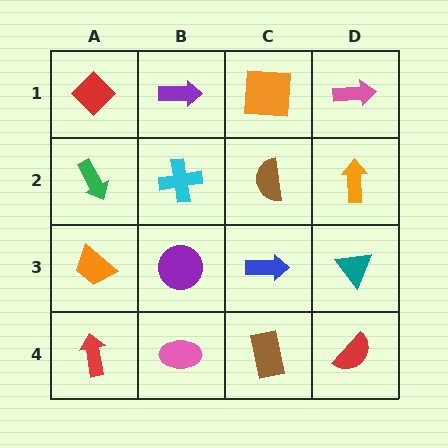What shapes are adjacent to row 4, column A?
An orange trapezoid (row 3, column A), a pink ellipse (row 4, column B).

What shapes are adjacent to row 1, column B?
A cyan cross (row 2, column B), a red diamond (row 1, column A), an orange square (row 1, column C).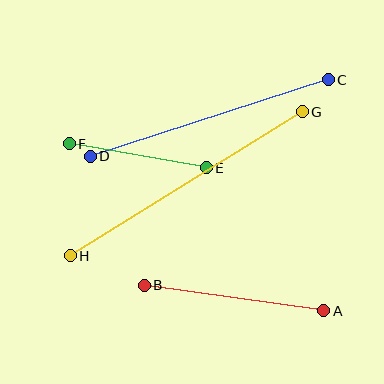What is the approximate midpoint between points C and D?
The midpoint is at approximately (209, 118) pixels.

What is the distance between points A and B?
The distance is approximately 181 pixels.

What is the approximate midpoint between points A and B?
The midpoint is at approximately (234, 298) pixels.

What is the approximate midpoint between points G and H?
The midpoint is at approximately (186, 184) pixels.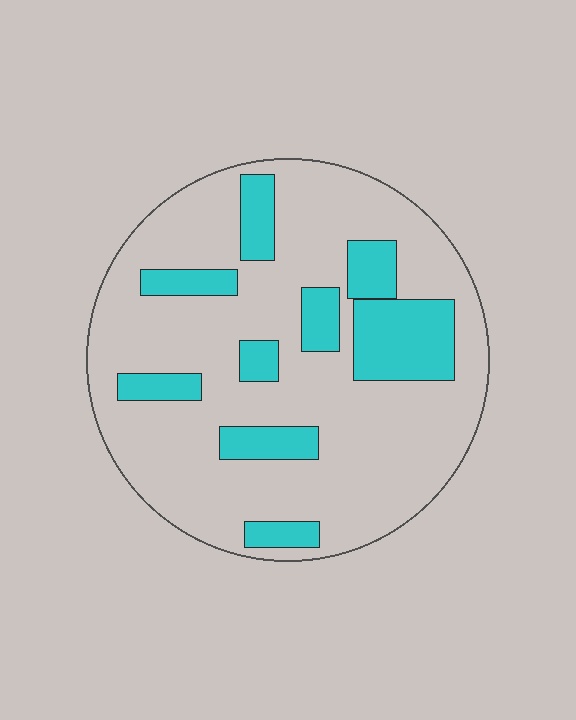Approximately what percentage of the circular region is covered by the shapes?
Approximately 25%.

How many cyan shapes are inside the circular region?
9.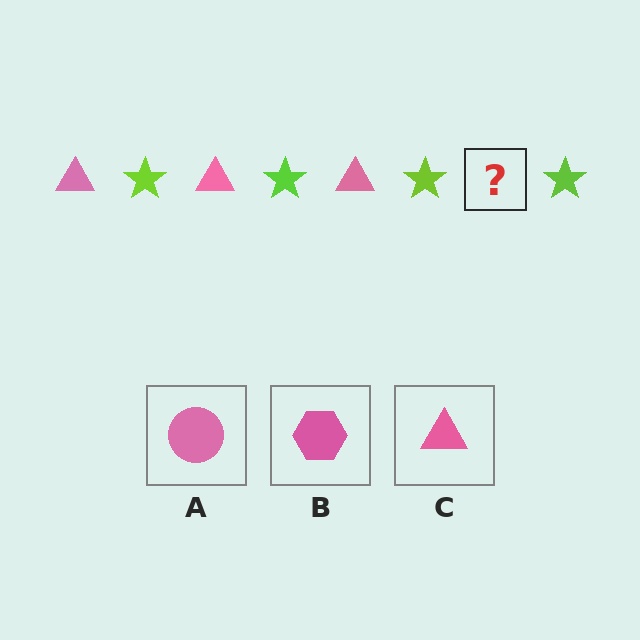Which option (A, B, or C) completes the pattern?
C.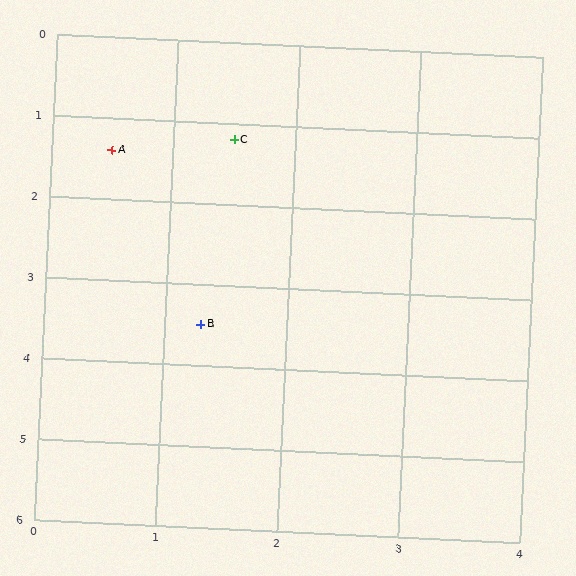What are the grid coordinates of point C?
Point C is at approximately (1.5, 1.2).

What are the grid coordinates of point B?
Point B is at approximately (1.3, 3.5).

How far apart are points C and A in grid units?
Points C and A are about 1.0 grid units apart.